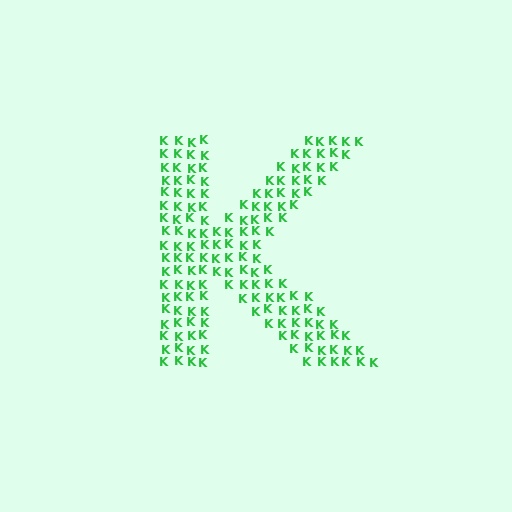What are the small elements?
The small elements are letter K's.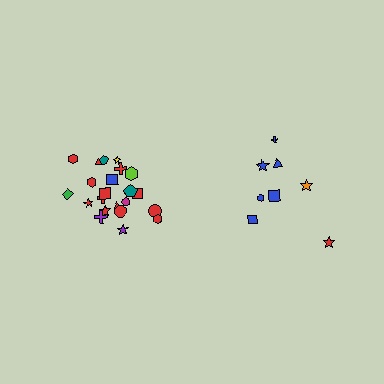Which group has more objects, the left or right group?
The left group.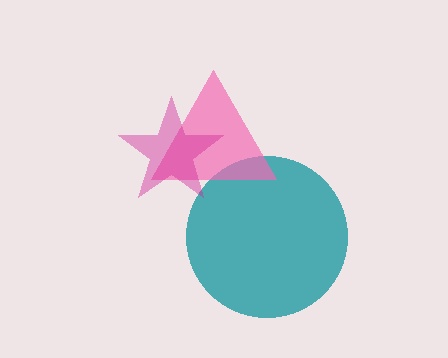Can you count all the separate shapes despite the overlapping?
Yes, there are 3 separate shapes.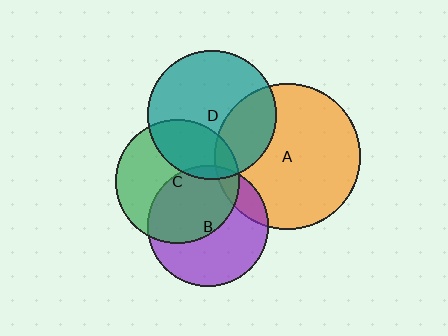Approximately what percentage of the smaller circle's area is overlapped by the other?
Approximately 5%.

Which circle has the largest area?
Circle A (orange).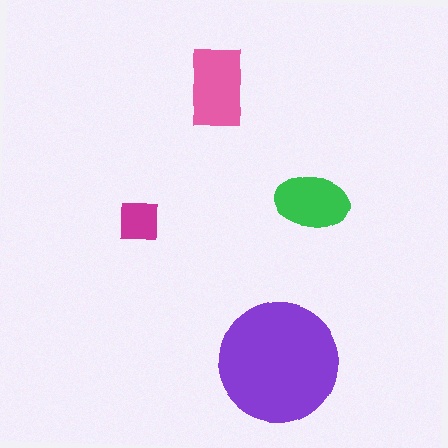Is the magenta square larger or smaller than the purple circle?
Smaller.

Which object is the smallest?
The magenta square.